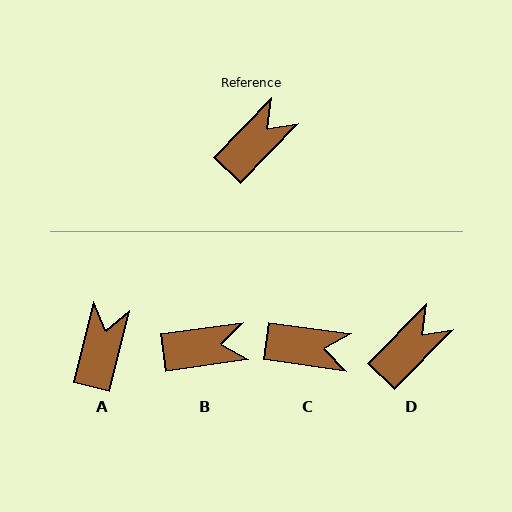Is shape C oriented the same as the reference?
No, it is off by about 54 degrees.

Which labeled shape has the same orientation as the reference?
D.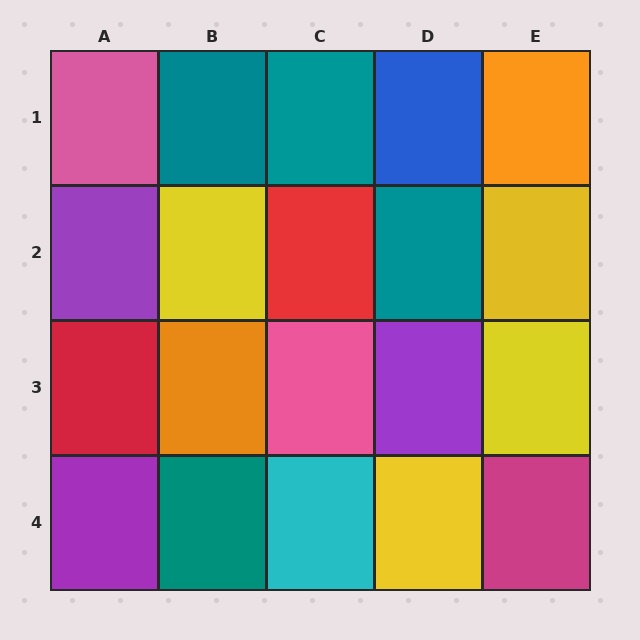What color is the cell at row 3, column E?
Yellow.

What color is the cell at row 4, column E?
Magenta.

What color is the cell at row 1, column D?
Blue.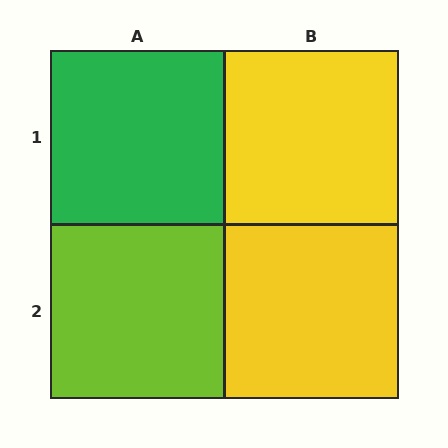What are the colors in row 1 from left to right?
Green, yellow.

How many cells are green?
1 cell is green.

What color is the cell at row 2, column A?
Lime.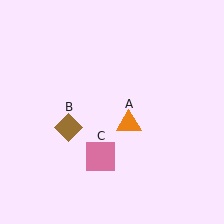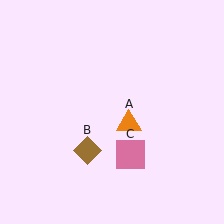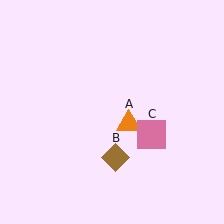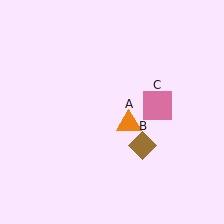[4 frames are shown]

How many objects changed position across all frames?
2 objects changed position: brown diamond (object B), pink square (object C).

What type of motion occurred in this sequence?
The brown diamond (object B), pink square (object C) rotated counterclockwise around the center of the scene.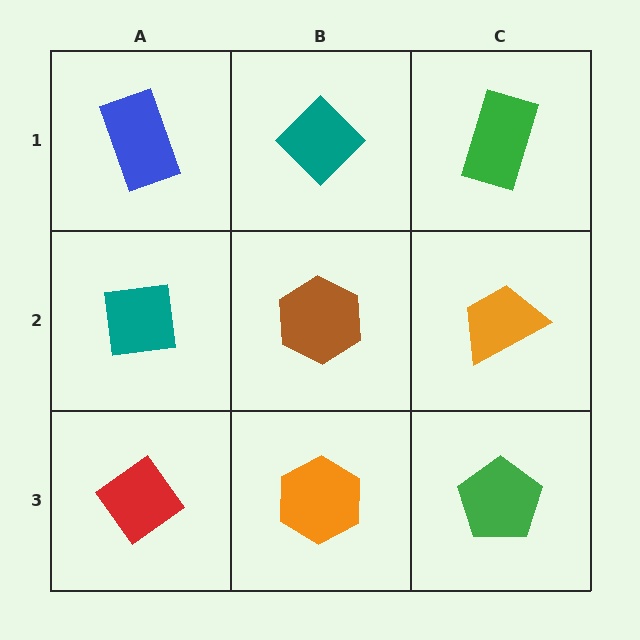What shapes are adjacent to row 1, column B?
A brown hexagon (row 2, column B), a blue rectangle (row 1, column A), a green rectangle (row 1, column C).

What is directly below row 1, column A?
A teal square.